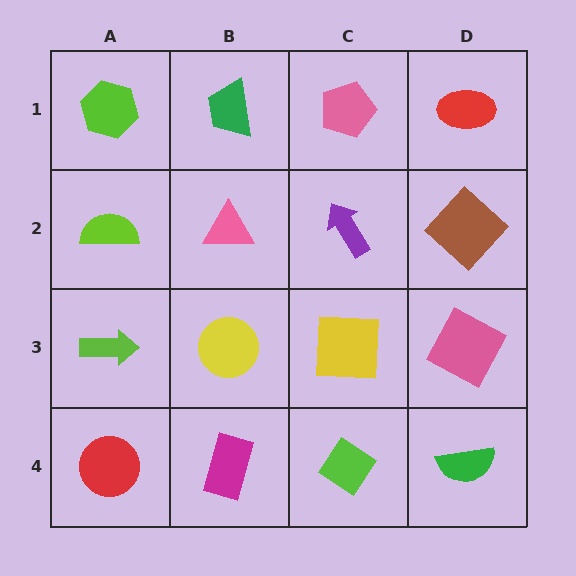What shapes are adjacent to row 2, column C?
A pink pentagon (row 1, column C), a yellow square (row 3, column C), a pink triangle (row 2, column B), a brown diamond (row 2, column D).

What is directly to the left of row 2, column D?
A purple arrow.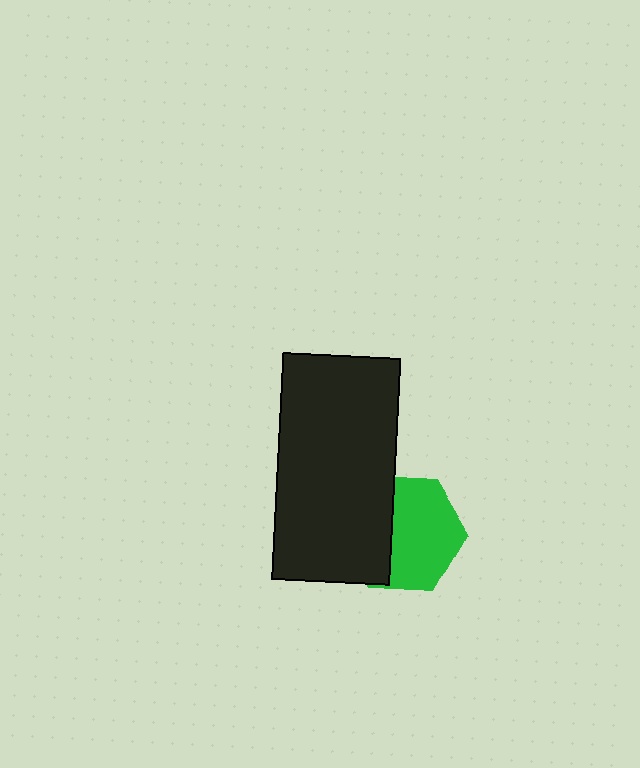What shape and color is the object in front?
The object in front is a black rectangle.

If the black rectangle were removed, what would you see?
You would see the complete green hexagon.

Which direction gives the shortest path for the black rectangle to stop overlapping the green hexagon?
Moving left gives the shortest separation.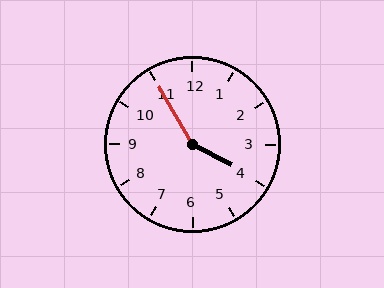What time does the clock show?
3:55.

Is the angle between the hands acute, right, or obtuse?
It is obtuse.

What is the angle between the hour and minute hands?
Approximately 148 degrees.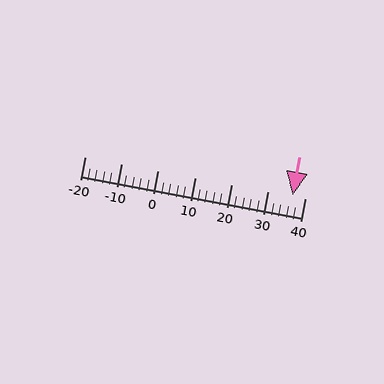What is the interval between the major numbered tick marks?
The major tick marks are spaced 10 units apart.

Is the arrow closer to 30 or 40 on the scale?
The arrow is closer to 40.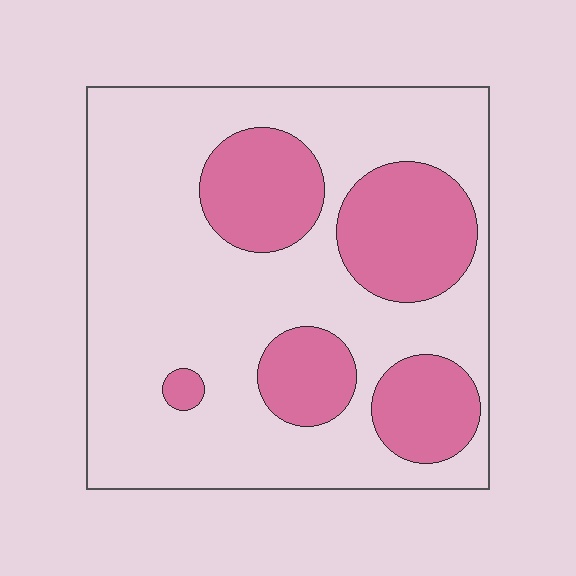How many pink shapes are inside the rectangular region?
5.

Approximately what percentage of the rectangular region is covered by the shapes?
Approximately 30%.